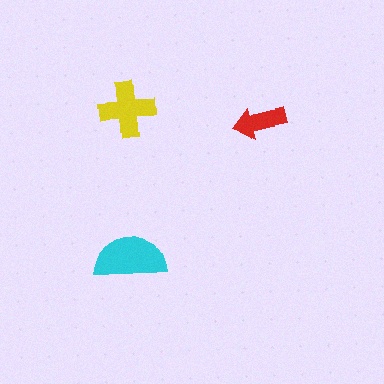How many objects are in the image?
There are 3 objects in the image.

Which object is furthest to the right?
The red arrow is rightmost.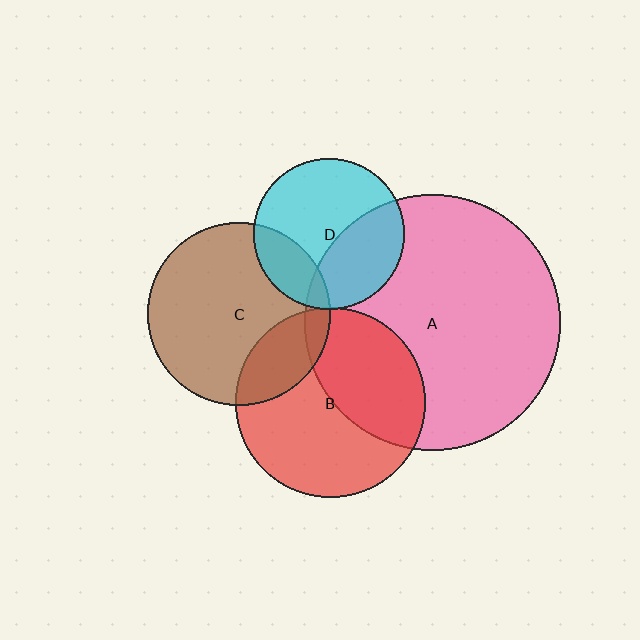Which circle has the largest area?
Circle A (pink).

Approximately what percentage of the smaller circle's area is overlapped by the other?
Approximately 20%.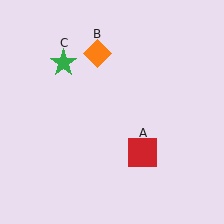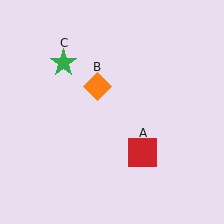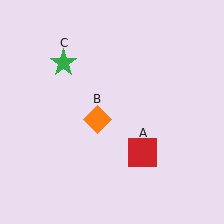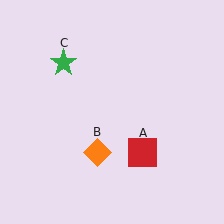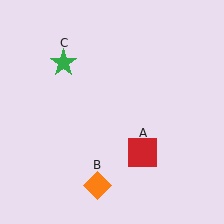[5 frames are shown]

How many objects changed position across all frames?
1 object changed position: orange diamond (object B).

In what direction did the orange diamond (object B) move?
The orange diamond (object B) moved down.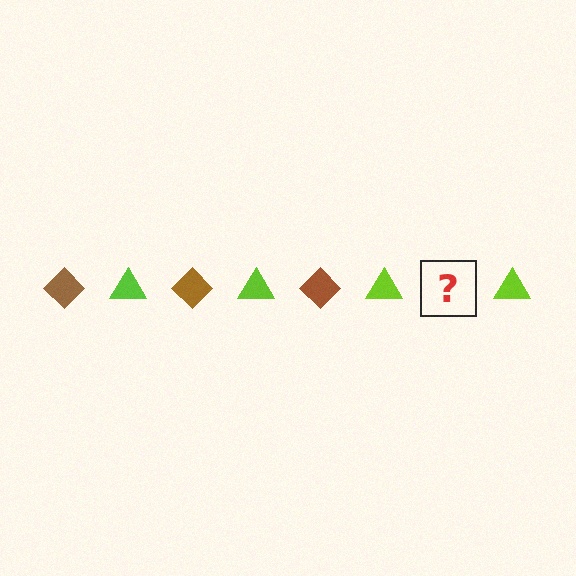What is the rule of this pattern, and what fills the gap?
The rule is that the pattern alternates between brown diamond and lime triangle. The gap should be filled with a brown diamond.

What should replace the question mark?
The question mark should be replaced with a brown diamond.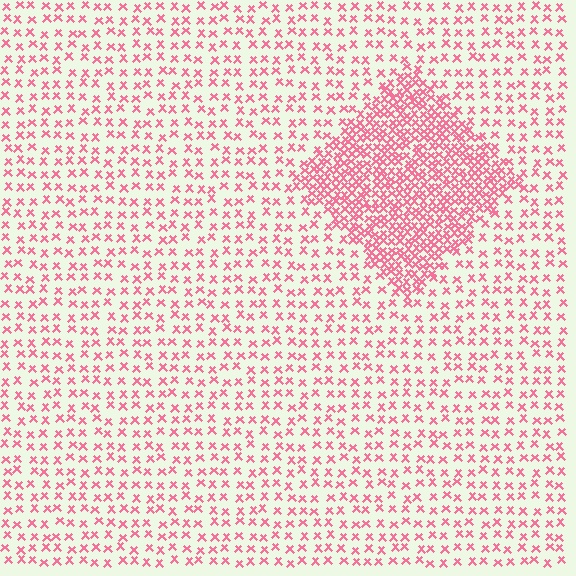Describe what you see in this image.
The image contains small pink elements arranged at two different densities. A diamond-shaped region is visible where the elements are more densely packed than the surrounding area.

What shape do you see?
I see a diamond.